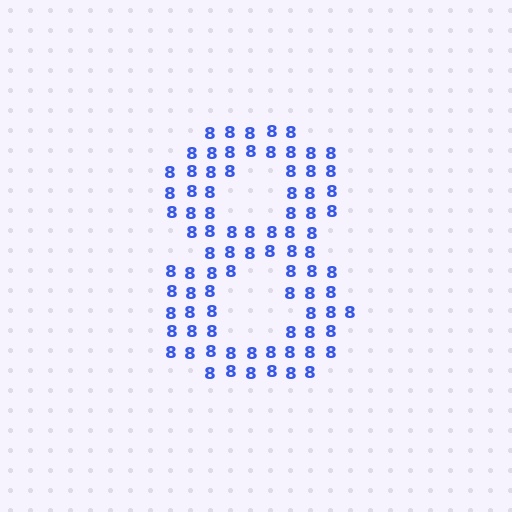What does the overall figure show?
The overall figure shows the digit 8.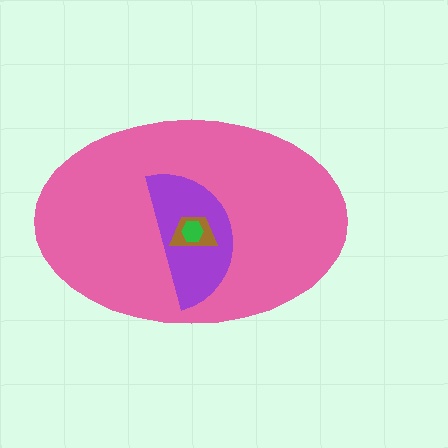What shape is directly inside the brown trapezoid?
The green hexagon.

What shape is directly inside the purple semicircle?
The brown trapezoid.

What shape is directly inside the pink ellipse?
The purple semicircle.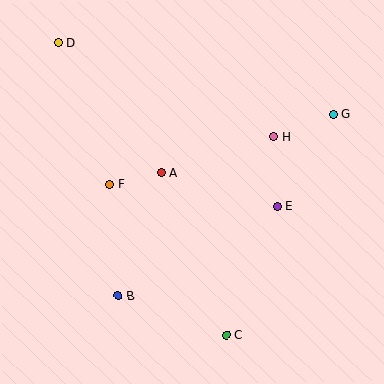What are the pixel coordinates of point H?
Point H is at (274, 136).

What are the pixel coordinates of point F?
Point F is at (110, 185).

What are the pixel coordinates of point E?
Point E is at (278, 206).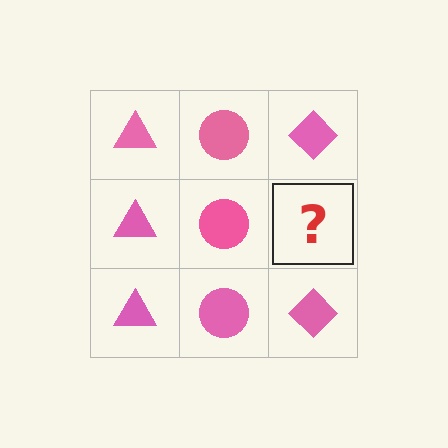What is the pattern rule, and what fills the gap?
The rule is that each column has a consistent shape. The gap should be filled with a pink diamond.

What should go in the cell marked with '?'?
The missing cell should contain a pink diamond.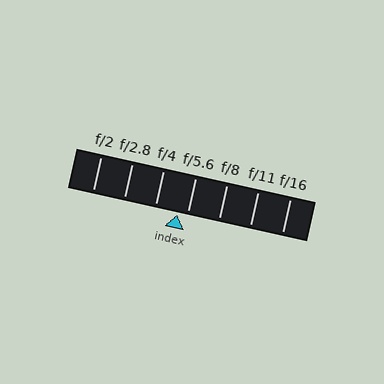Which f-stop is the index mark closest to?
The index mark is closest to f/5.6.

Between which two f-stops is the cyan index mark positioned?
The index mark is between f/4 and f/5.6.